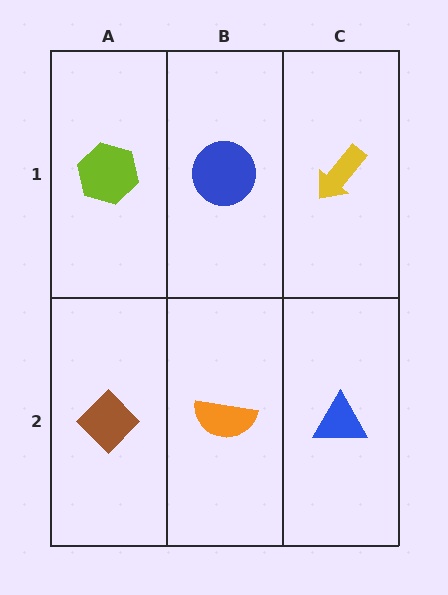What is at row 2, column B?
An orange semicircle.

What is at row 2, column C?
A blue triangle.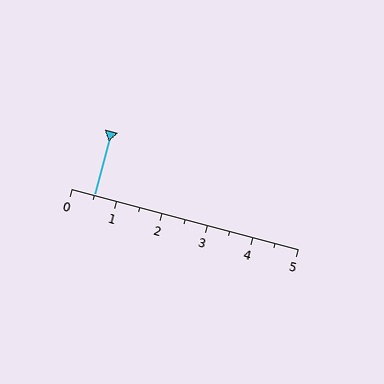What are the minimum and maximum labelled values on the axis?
The axis runs from 0 to 5.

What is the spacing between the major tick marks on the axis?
The major ticks are spaced 1 apart.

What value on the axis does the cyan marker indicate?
The marker indicates approximately 0.5.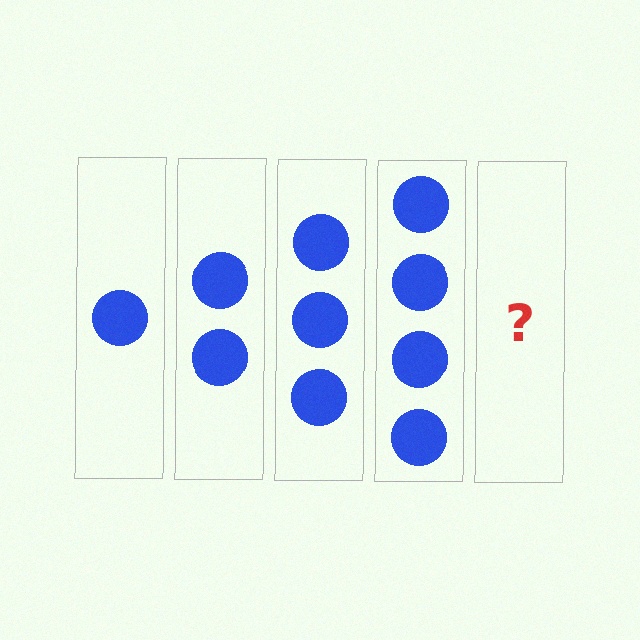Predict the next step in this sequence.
The next step is 5 circles.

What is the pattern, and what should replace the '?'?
The pattern is that each step adds one more circle. The '?' should be 5 circles.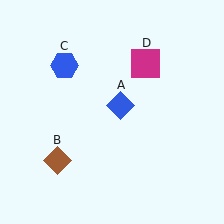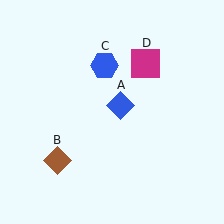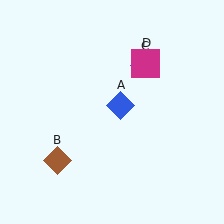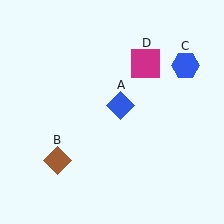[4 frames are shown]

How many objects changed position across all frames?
1 object changed position: blue hexagon (object C).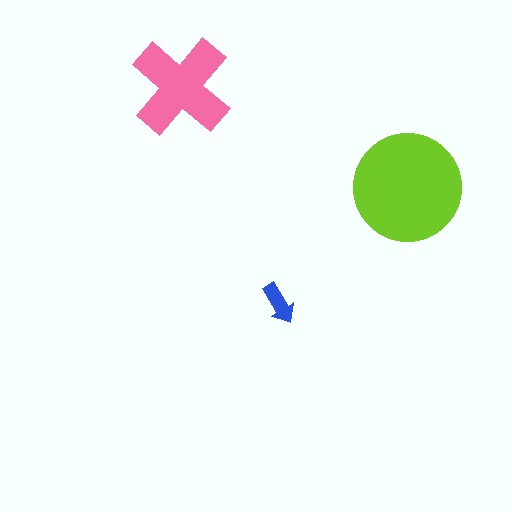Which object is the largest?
The lime circle.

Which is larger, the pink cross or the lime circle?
The lime circle.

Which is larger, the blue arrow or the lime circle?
The lime circle.